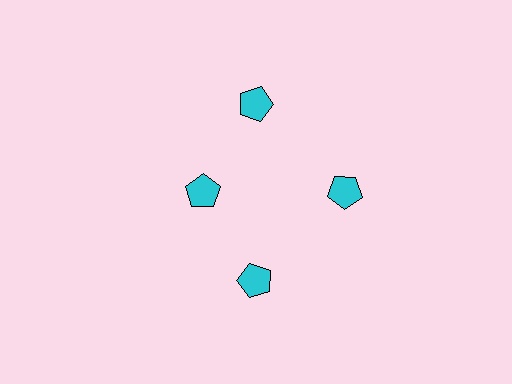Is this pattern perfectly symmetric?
No. The 4 cyan pentagons are arranged in a ring, but one element near the 9 o'clock position is pulled inward toward the center, breaking the 4-fold rotational symmetry.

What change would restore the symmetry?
The symmetry would be restored by moving it outward, back onto the ring so that all 4 pentagons sit at equal angles and equal distance from the center.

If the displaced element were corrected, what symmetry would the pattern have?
It would have 4-fold rotational symmetry — the pattern would map onto itself every 90 degrees.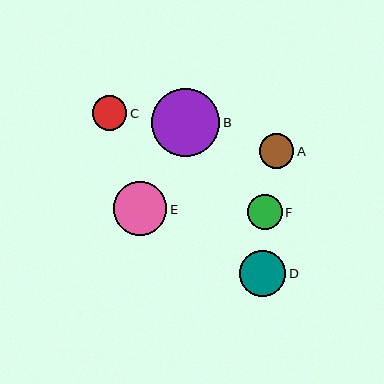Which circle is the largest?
Circle B is the largest with a size of approximately 68 pixels.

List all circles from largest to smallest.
From largest to smallest: B, E, D, F, A, C.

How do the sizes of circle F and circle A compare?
Circle F and circle A are approximately the same size.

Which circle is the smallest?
Circle C is the smallest with a size of approximately 34 pixels.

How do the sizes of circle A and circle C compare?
Circle A and circle C are approximately the same size.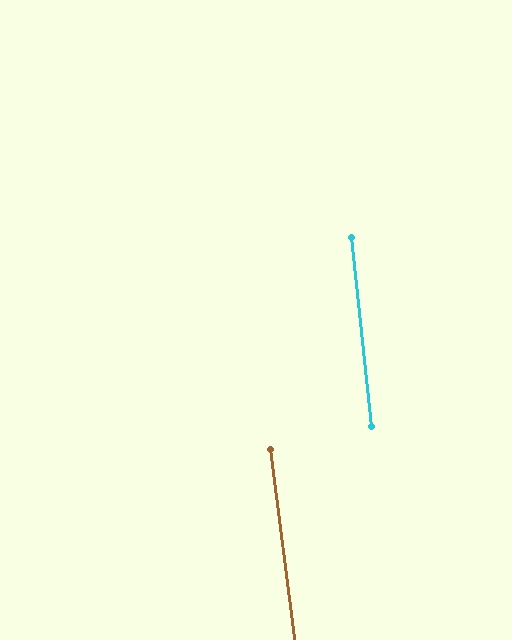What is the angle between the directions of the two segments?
Approximately 1 degree.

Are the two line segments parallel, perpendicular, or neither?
Parallel — their directions differ by only 1.2°.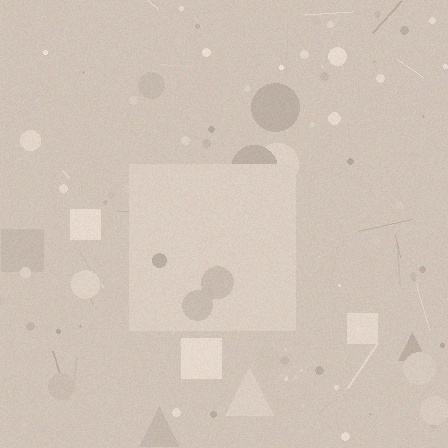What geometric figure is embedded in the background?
A square is embedded in the background.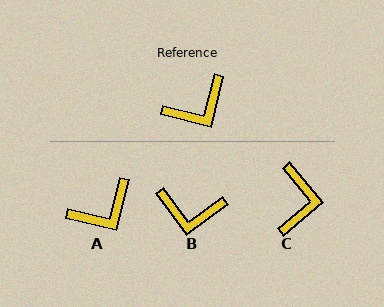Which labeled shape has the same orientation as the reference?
A.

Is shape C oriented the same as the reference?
No, it is off by about 54 degrees.